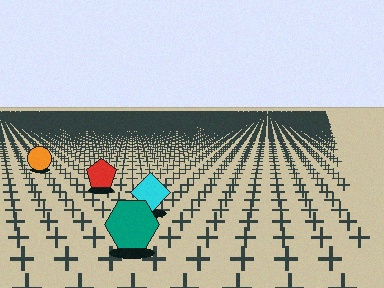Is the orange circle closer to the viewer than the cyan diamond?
No. The cyan diamond is closer — you can tell from the texture gradient: the ground texture is coarser near it.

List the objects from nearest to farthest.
From nearest to farthest: the teal hexagon, the cyan diamond, the red pentagon, the orange circle.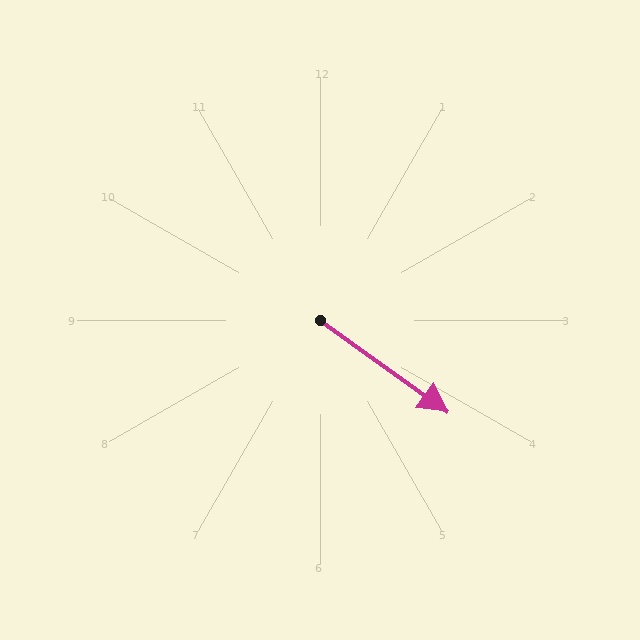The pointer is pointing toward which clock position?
Roughly 4 o'clock.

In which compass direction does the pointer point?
Southeast.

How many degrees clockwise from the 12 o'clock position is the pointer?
Approximately 126 degrees.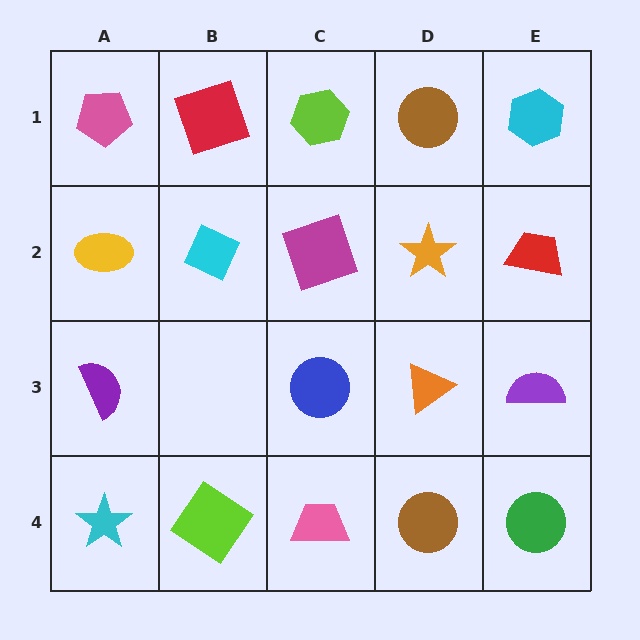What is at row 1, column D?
A brown circle.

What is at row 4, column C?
A pink trapezoid.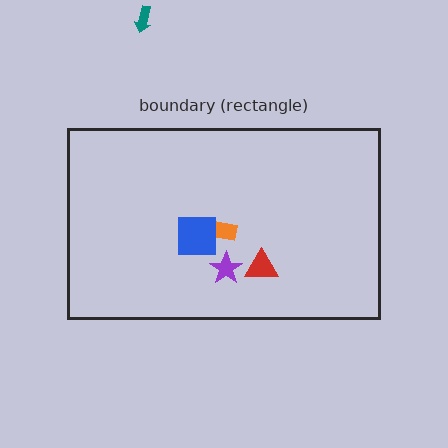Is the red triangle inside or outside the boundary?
Inside.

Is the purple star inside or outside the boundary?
Inside.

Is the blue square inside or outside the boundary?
Inside.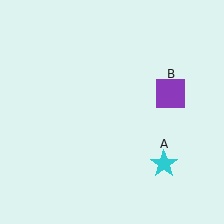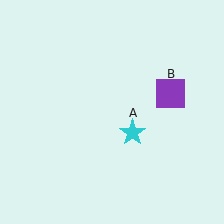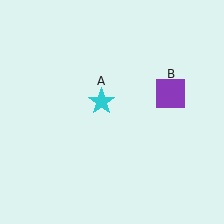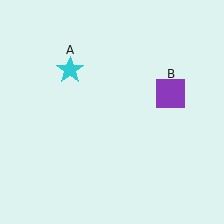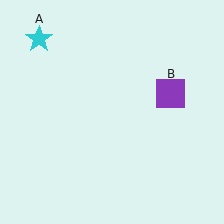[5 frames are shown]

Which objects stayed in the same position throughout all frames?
Purple square (object B) remained stationary.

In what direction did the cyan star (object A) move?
The cyan star (object A) moved up and to the left.